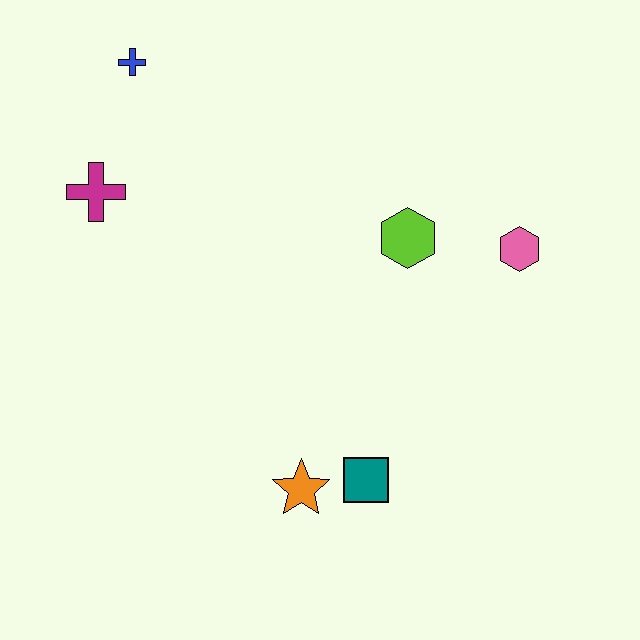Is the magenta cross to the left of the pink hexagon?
Yes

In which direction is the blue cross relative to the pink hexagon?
The blue cross is to the left of the pink hexagon.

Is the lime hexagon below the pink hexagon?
No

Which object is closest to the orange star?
The teal square is closest to the orange star.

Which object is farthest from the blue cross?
The teal square is farthest from the blue cross.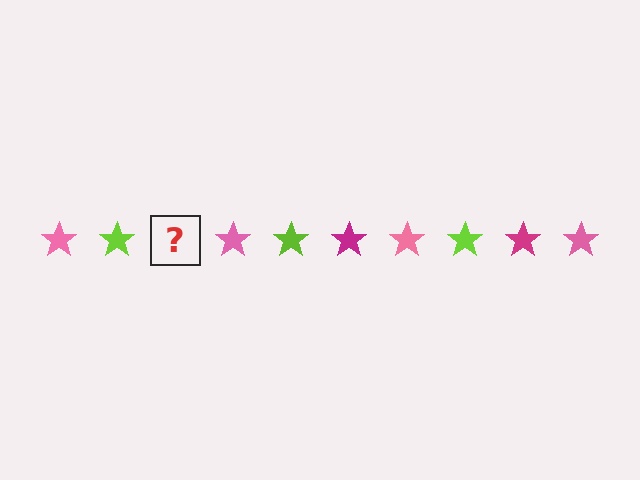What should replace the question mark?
The question mark should be replaced with a magenta star.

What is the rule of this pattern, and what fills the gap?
The rule is that the pattern cycles through pink, lime, magenta stars. The gap should be filled with a magenta star.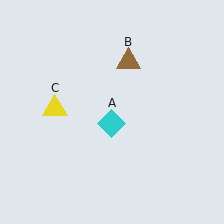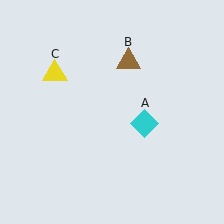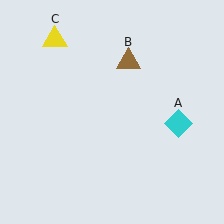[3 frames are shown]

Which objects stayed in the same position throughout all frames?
Brown triangle (object B) remained stationary.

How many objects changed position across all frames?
2 objects changed position: cyan diamond (object A), yellow triangle (object C).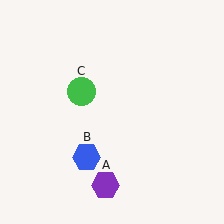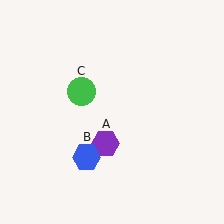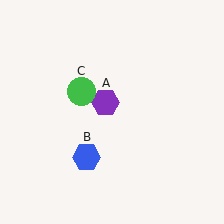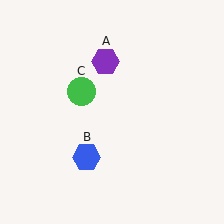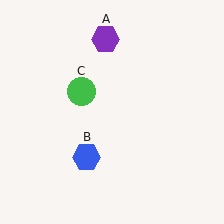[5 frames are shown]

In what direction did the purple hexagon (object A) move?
The purple hexagon (object A) moved up.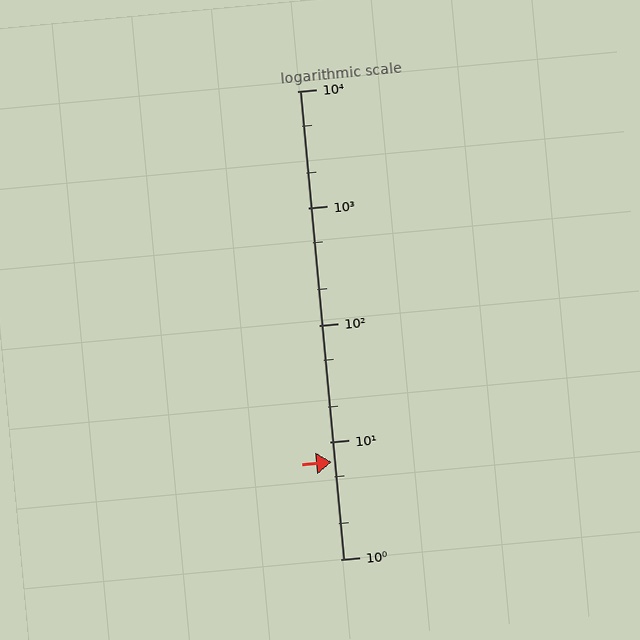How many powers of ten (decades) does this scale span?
The scale spans 4 decades, from 1 to 10000.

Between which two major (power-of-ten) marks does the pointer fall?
The pointer is between 1 and 10.